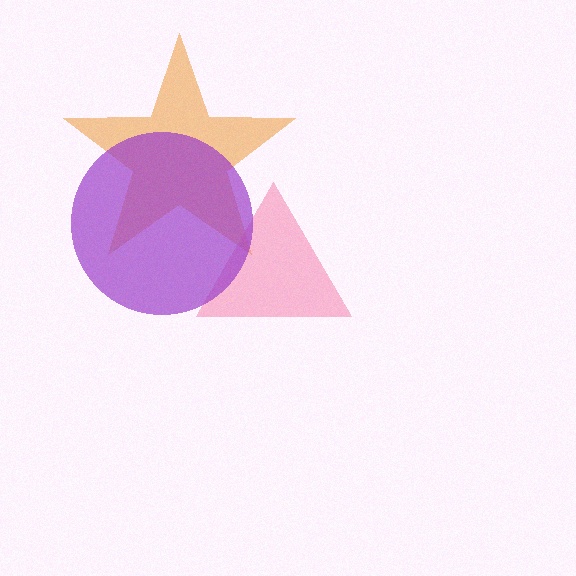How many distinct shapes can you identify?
There are 3 distinct shapes: an orange star, a pink triangle, a purple circle.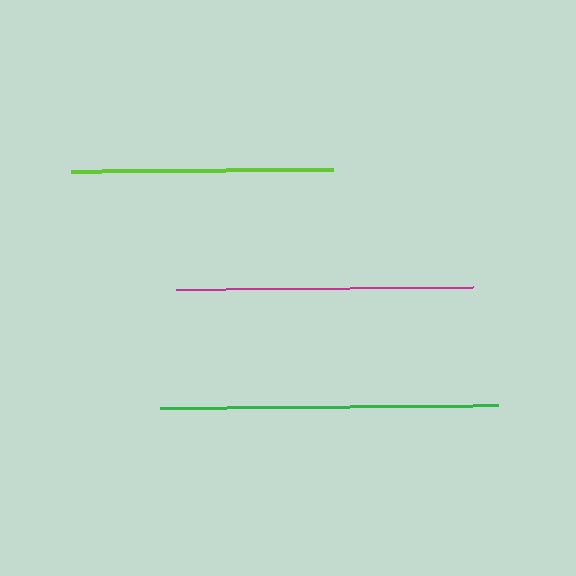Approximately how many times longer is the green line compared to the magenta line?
The green line is approximately 1.1 times the length of the magenta line.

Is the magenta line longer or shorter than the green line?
The green line is longer than the magenta line.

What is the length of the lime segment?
The lime segment is approximately 262 pixels long.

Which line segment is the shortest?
The lime line is the shortest at approximately 262 pixels.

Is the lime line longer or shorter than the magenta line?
The magenta line is longer than the lime line.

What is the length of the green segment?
The green segment is approximately 338 pixels long.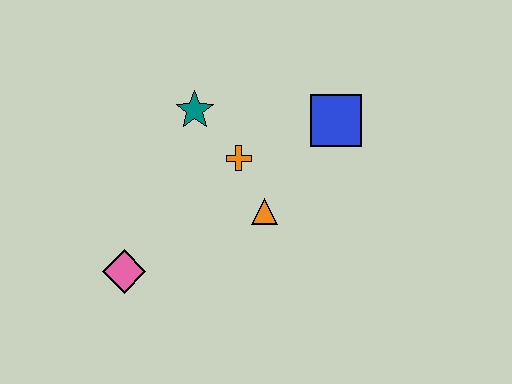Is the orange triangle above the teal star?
No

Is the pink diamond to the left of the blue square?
Yes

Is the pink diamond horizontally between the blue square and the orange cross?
No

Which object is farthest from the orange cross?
The pink diamond is farthest from the orange cross.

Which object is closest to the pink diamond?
The orange triangle is closest to the pink diamond.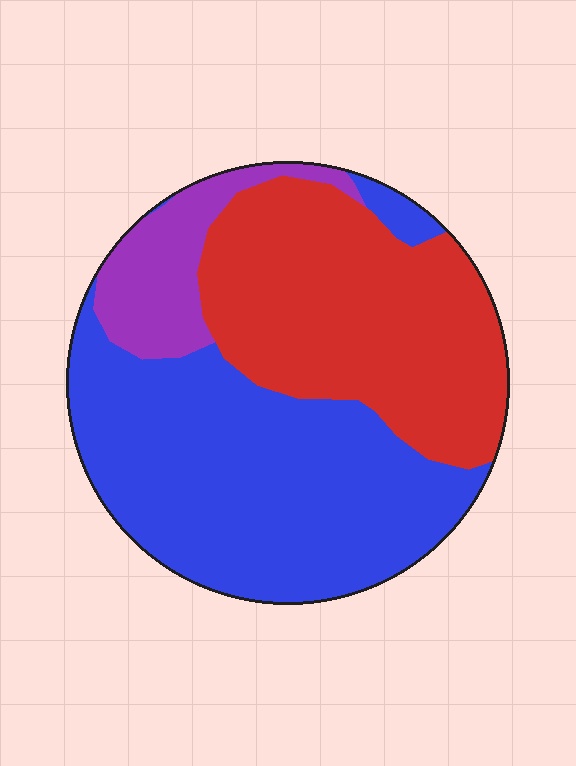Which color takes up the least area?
Purple, at roughly 10%.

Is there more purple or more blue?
Blue.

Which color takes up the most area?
Blue, at roughly 50%.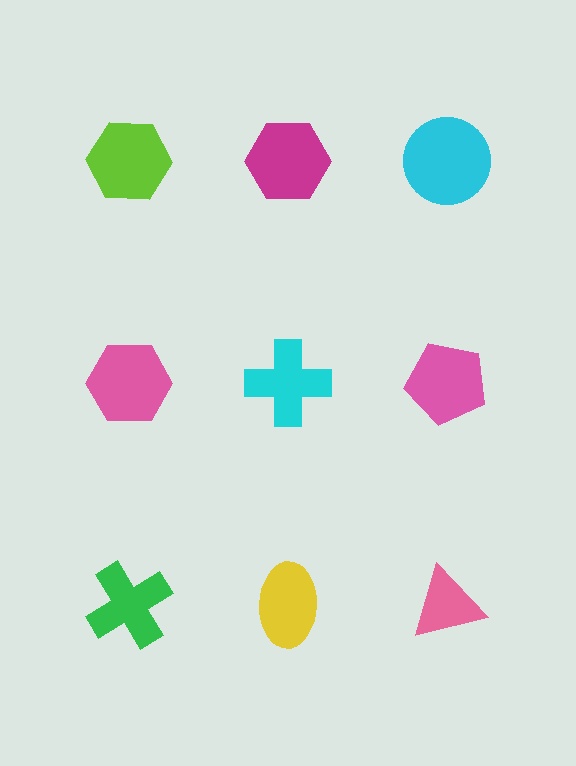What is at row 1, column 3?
A cyan circle.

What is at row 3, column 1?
A green cross.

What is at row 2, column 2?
A cyan cross.